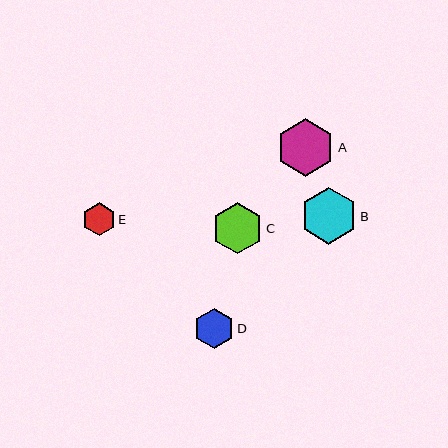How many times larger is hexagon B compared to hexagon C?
Hexagon B is approximately 1.1 times the size of hexagon C.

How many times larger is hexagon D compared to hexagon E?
Hexagon D is approximately 1.2 times the size of hexagon E.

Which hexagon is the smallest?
Hexagon E is the smallest with a size of approximately 32 pixels.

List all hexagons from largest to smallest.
From largest to smallest: A, B, C, D, E.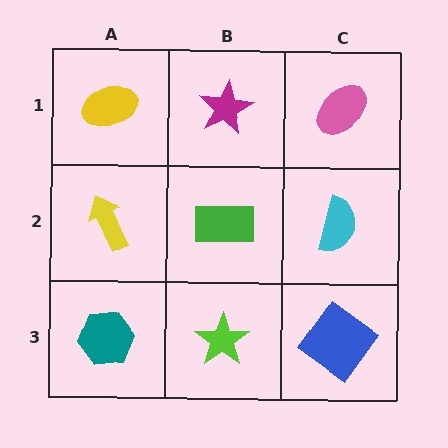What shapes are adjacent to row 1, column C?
A cyan semicircle (row 2, column C), a magenta star (row 1, column B).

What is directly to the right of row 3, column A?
A lime star.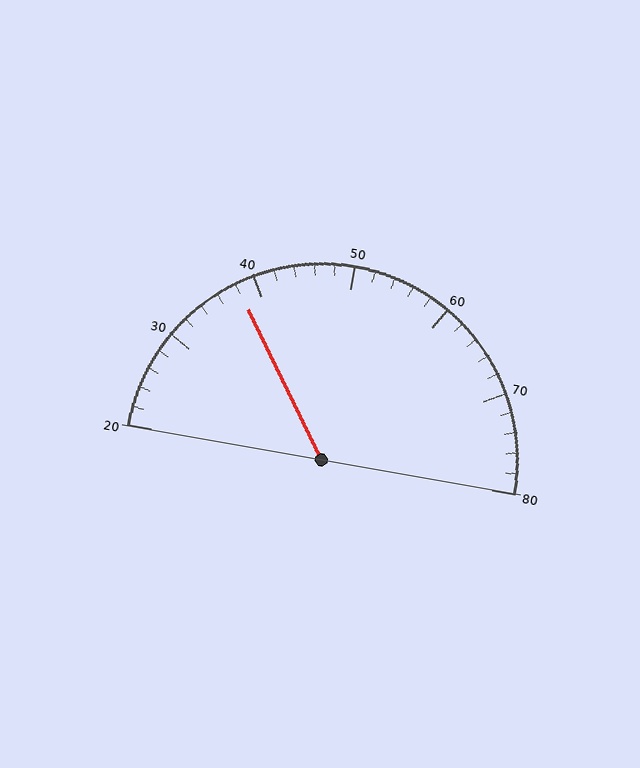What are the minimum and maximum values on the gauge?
The gauge ranges from 20 to 80.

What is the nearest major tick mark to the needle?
The nearest major tick mark is 40.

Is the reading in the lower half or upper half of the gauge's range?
The reading is in the lower half of the range (20 to 80).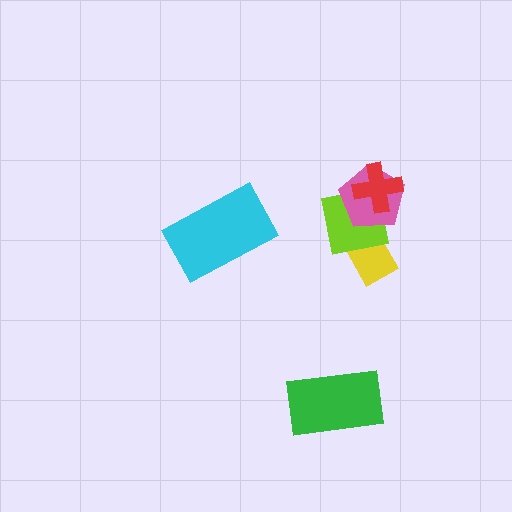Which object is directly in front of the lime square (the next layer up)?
The pink pentagon is directly in front of the lime square.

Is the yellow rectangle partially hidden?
Yes, it is partially covered by another shape.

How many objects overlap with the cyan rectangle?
0 objects overlap with the cyan rectangle.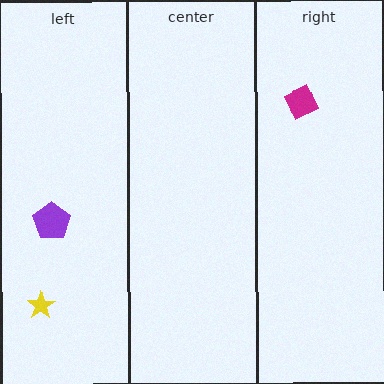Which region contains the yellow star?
The left region.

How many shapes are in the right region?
1.